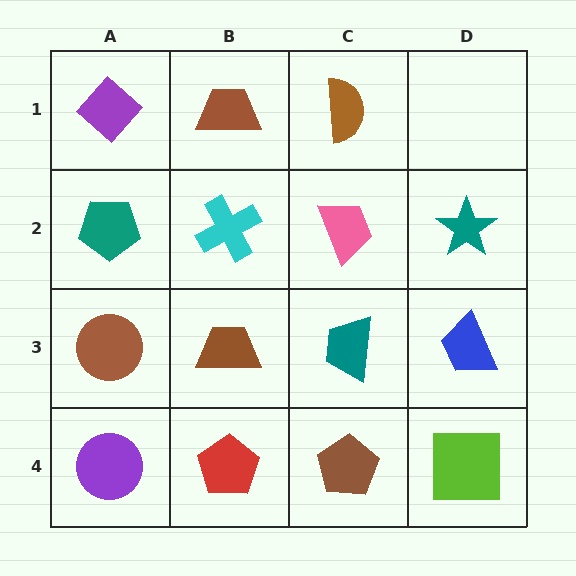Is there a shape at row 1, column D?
No, that cell is empty.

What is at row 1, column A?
A purple diamond.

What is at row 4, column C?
A brown pentagon.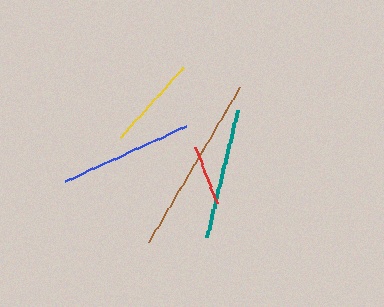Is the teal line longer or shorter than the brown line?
The brown line is longer than the teal line.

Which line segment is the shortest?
The red line is the shortest at approximately 61 pixels.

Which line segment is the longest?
The brown line is the longest at approximately 180 pixels.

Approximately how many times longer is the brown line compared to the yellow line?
The brown line is approximately 1.9 times the length of the yellow line.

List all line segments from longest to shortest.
From longest to shortest: brown, blue, teal, yellow, red.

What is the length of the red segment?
The red segment is approximately 61 pixels long.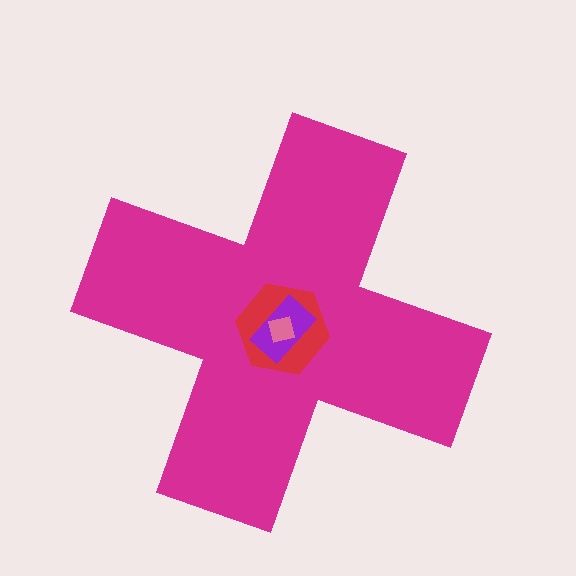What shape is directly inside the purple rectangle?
The pink square.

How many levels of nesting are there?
4.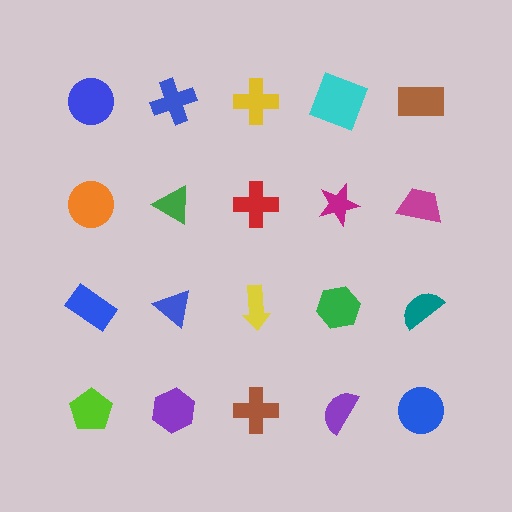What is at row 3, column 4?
A green hexagon.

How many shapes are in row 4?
5 shapes.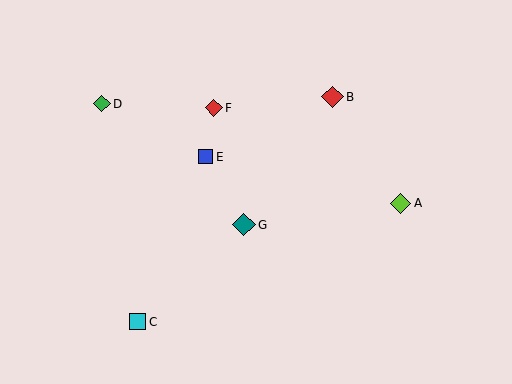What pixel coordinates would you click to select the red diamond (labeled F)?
Click at (214, 108) to select the red diamond F.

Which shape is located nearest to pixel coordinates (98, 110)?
The green diamond (labeled D) at (102, 104) is nearest to that location.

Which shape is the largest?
The teal diamond (labeled G) is the largest.